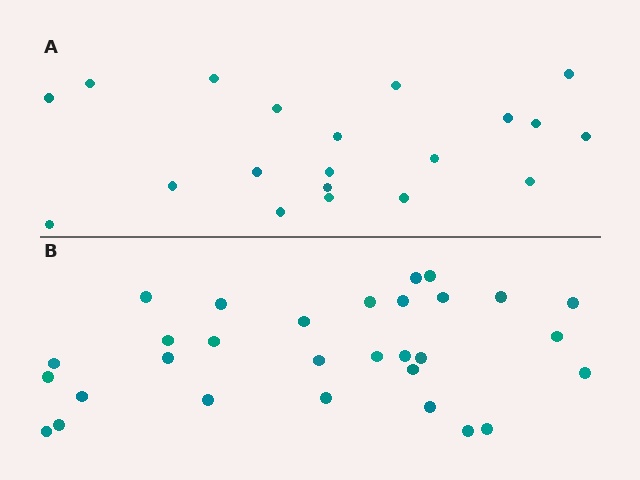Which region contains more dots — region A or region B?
Region B (the bottom region) has more dots.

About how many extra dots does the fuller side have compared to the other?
Region B has roughly 10 or so more dots than region A.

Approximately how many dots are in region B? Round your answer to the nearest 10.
About 30 dots.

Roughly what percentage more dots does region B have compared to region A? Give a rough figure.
About 50% more.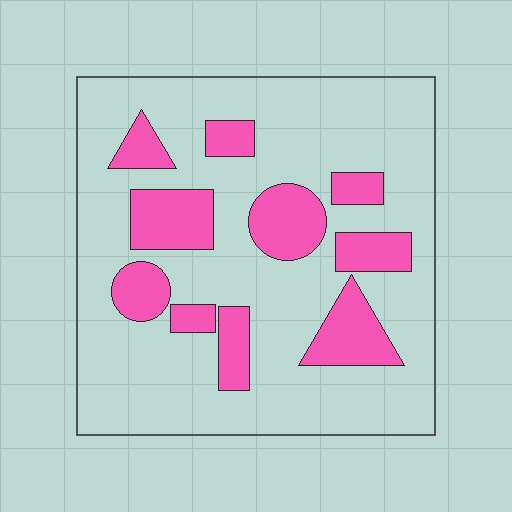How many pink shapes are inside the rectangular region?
10.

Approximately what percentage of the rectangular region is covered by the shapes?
Approximately 25%.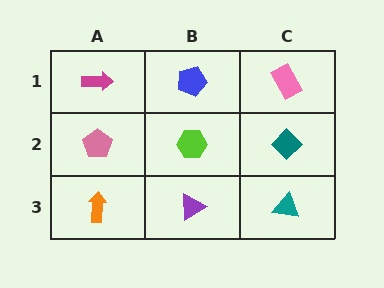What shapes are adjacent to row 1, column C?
A teal diamond (row 2, column C), a blue pentagon (row 1, column B).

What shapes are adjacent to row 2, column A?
A magenta arrow (row 1, column A), an orange arrow (row 3, column A), a lime hexagon (row 2, column B).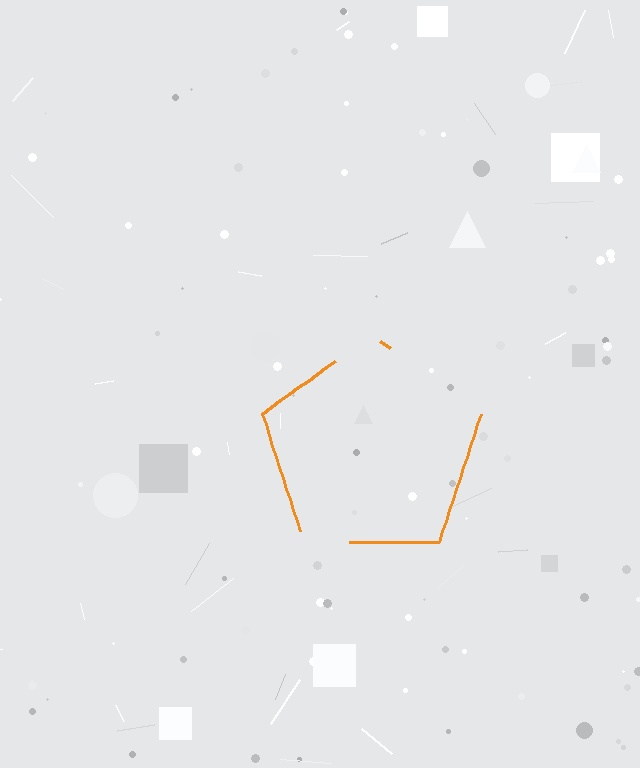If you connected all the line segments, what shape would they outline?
They would outline a pentagon.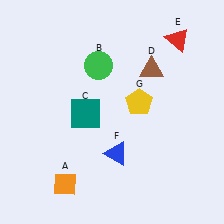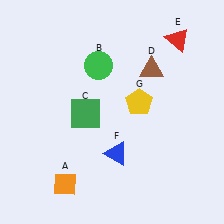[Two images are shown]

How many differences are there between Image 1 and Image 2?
There is 1 difference between the two images.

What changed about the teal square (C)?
In Image 1, C is teal. In Image 2, it changed to green.